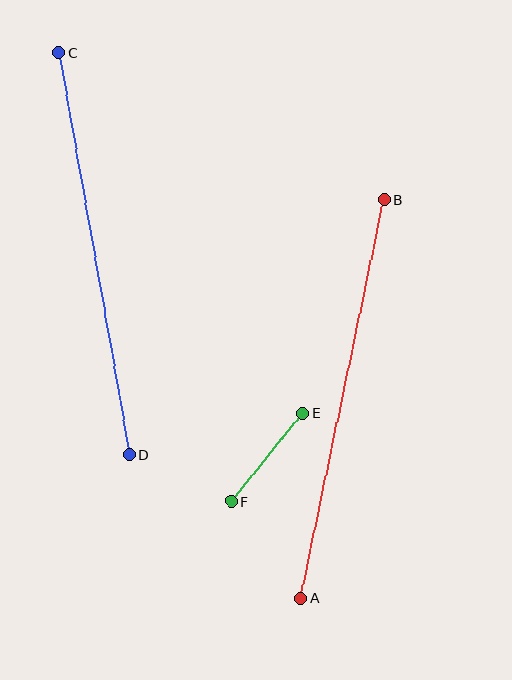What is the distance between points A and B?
The distance is approximately 407 pixels.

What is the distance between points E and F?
The distance is approximately 113 pixels.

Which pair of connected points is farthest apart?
Points C and D are farthest apart.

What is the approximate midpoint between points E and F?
The midpoint is at approximately (267, 457) pixels.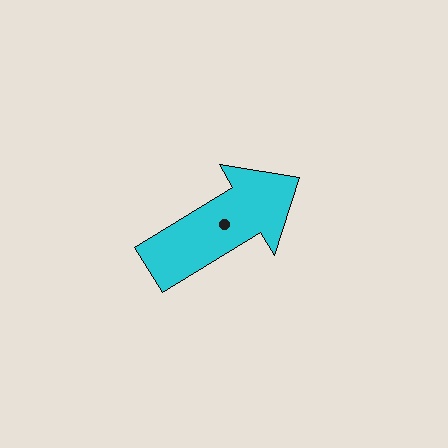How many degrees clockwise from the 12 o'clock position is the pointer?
Approximately 59 degrees.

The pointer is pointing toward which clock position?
Roughly 2 o'clock.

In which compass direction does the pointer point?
Northeast.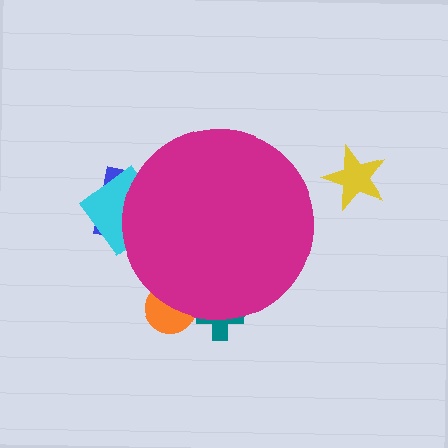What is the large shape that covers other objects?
A magenta circle.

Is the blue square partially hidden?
Yes, the blue square is partially hidden behind the magenta circle.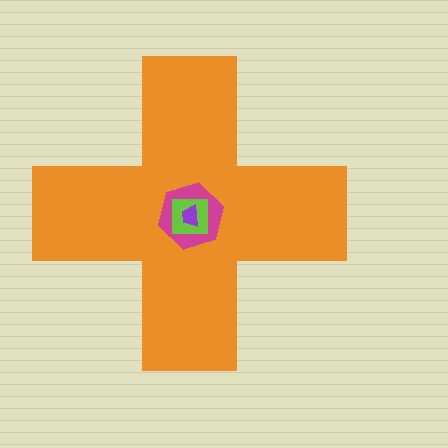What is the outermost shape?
The orange cross.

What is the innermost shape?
The purple trapezoid.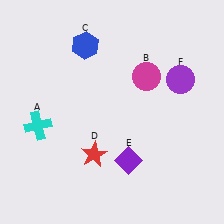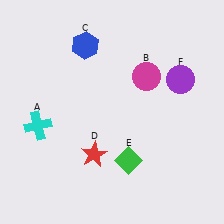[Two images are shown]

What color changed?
The diamond (E) changed from purple in Image 1 to green in Image 2.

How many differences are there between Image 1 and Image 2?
There is 1 difference between the two images.